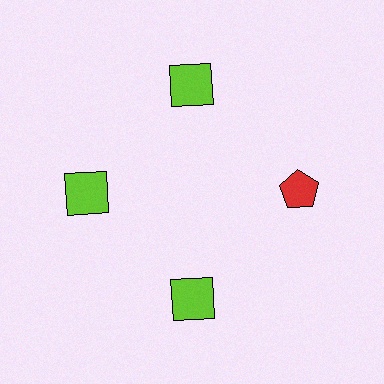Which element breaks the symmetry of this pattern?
The red pentagon at roughly the 3 o'clock position breaks the symmetry. All other shapes are lime squares.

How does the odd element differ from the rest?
It differs in both color (red instead of lime) and shape (pentagon instead of square).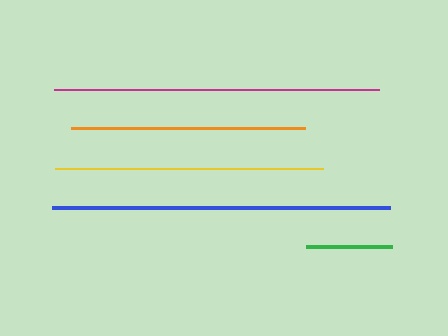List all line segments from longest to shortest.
From longest to shortest: blue, magenta, yellow, orange, green.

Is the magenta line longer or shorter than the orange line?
The magenta line is longer than the orange line.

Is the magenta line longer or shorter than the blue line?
The blue line is longer than the magenta line.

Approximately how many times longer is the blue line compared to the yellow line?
The blue line is approximately 1.3 times the length of the yellow line.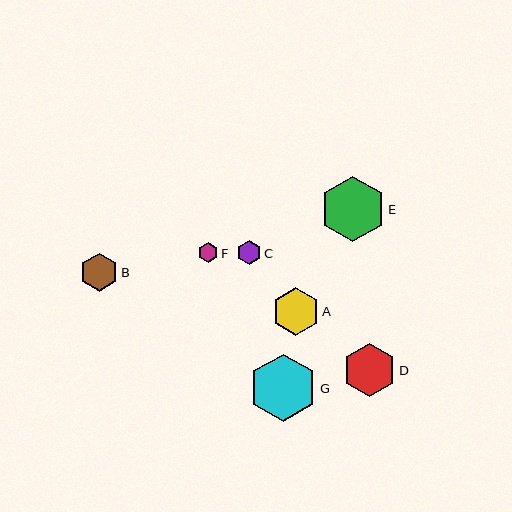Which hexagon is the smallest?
Hexagon F is the smallest with a size of approximately 20 pixels.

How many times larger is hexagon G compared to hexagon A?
Hexagon G is approximately 1.4 times the size of hexagon A.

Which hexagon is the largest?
Hexagon G is the largest with a size of approximately 67 pixels.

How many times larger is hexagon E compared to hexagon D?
Hexagon E is approximately 1.2 times the size of hexagon D.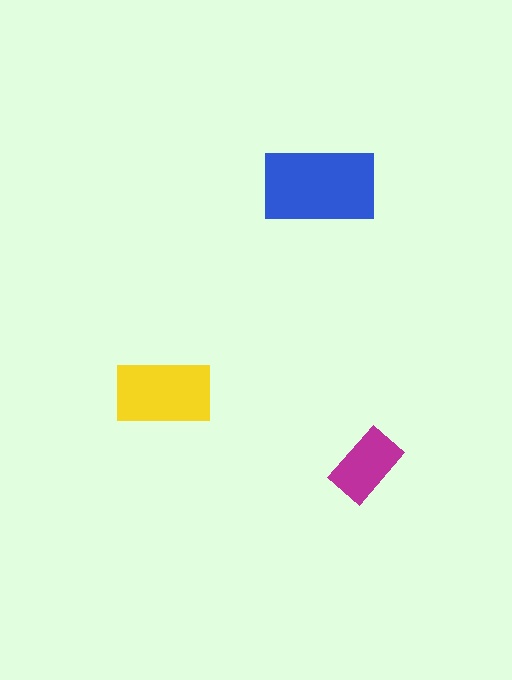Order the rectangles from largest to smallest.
the blue one, the yellow one, the magenta one.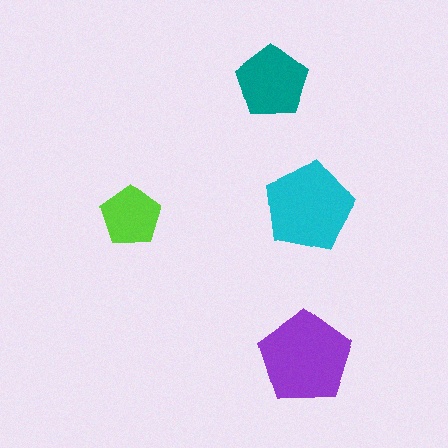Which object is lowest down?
The purple pentagon is bottommost.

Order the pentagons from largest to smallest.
the purple one, the cyan one, the teal one, the lime one.